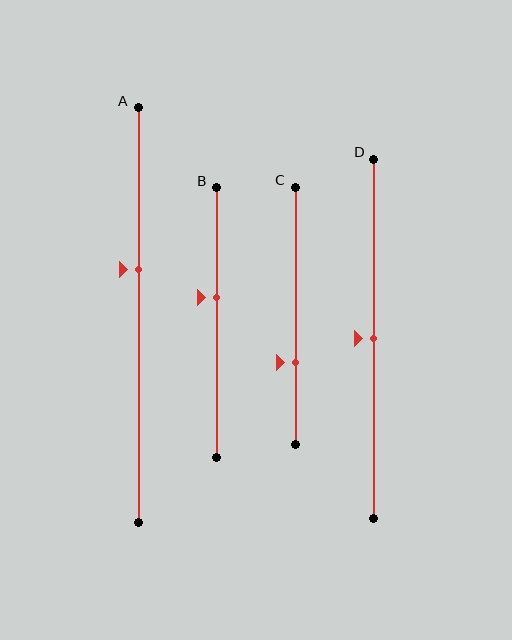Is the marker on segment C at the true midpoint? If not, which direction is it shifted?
No, the marker on segment C is shifted downward by about 18% of the segment length.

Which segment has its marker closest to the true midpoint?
Segment D has its marker closest to the true midpoint.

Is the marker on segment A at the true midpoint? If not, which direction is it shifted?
No, the marker on segment A is shifted upward by about 11% of the segment length.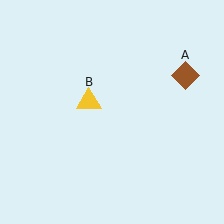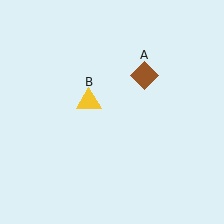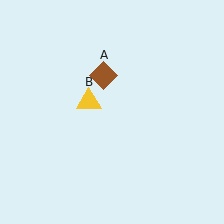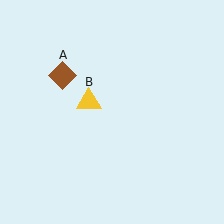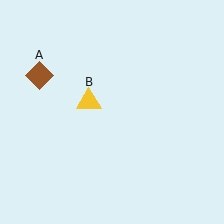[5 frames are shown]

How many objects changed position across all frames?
1 object changed position: brown diamond (object A).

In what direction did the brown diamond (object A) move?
The brown diamond (object A) moved left.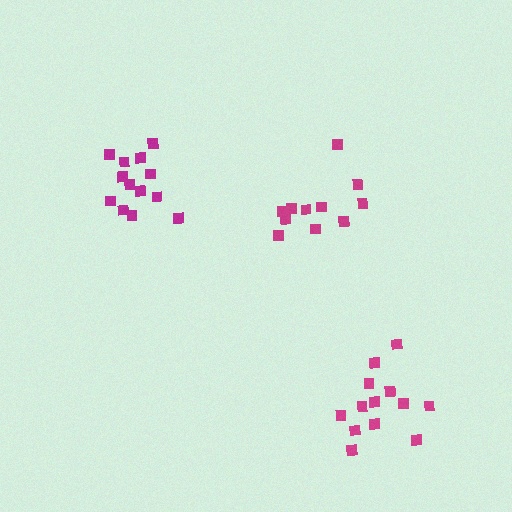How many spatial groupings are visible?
There are 3 spatial groupings.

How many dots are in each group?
Group 1: 13 dots, Group 2: 11 dots, Group 3: 13 dots (37 total).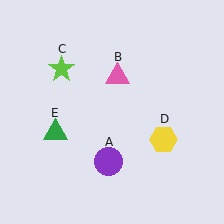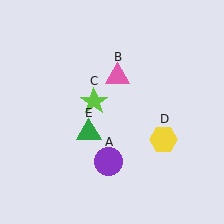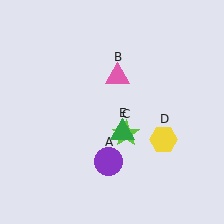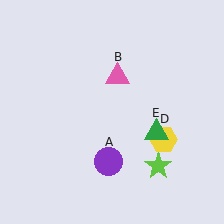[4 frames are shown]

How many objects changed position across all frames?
2 objects changed position: lime star (object C), green triangle (object E).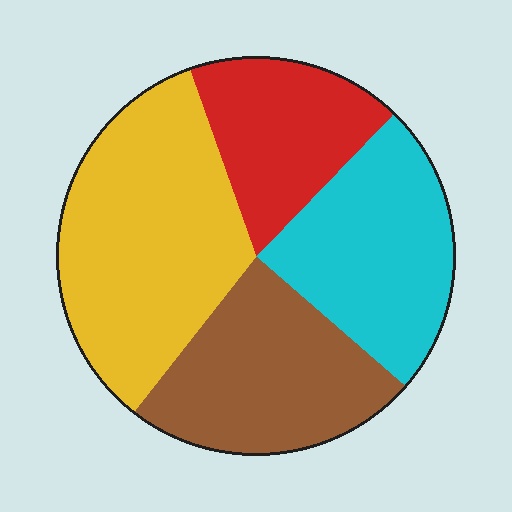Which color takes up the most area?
Yellow, at roughly 35%.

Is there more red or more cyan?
Cyan.